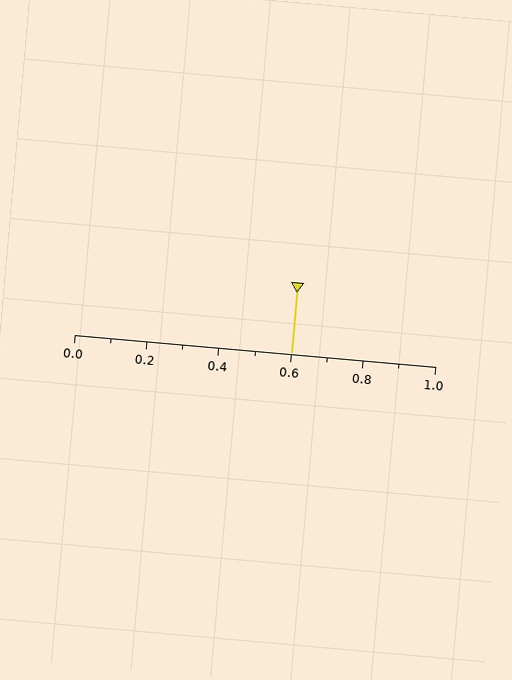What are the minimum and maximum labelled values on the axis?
The axis runs from 0.0 to 1.0.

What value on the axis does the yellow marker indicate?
The marker indicates approximately 0.6.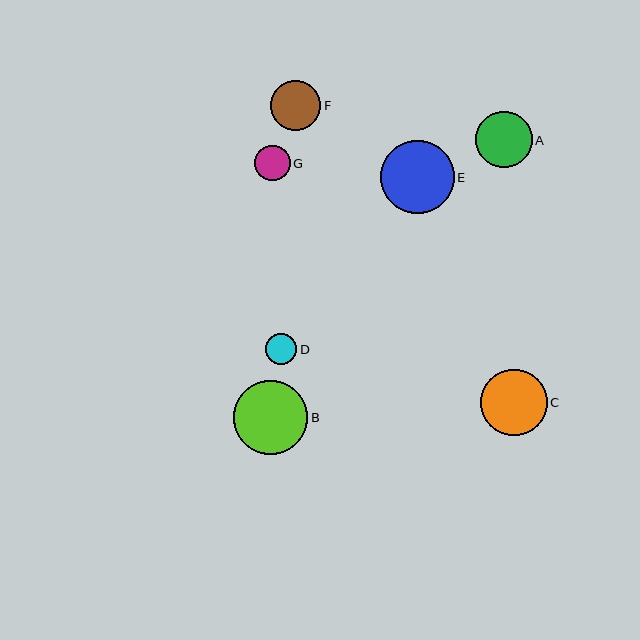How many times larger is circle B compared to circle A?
Circle B is approximately 1.3 times the size of circle A.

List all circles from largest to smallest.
From largest to smallest: B, E, C, A, F, G, D.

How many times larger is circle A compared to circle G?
Circle A is approximately 1.6 times the size of circle G.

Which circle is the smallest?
Circle D is the smallest with a size of approximately 32 pixels.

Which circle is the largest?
Circle B is the largest with a size of approximately 74 pixels.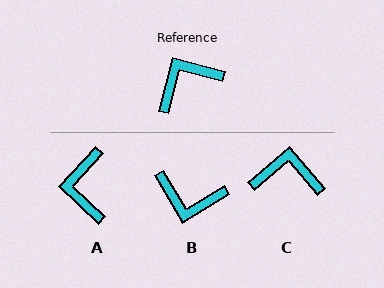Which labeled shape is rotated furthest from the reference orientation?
B, about 136 degrees away.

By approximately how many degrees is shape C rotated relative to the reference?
Approximately 35 degrees clockwise.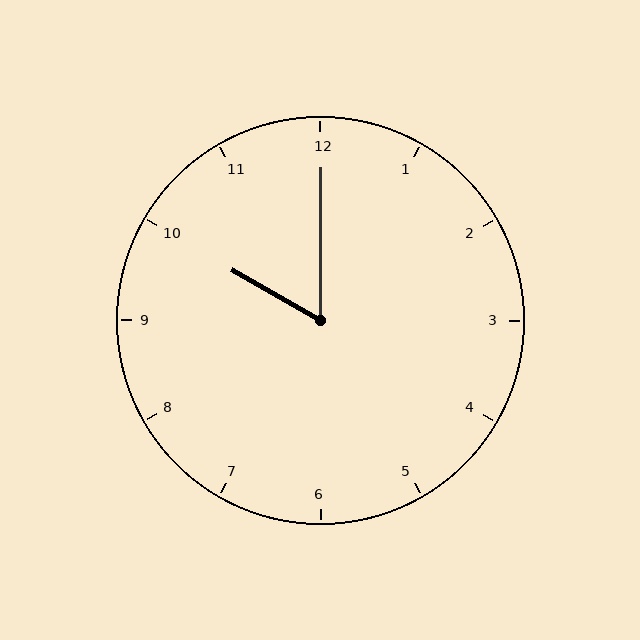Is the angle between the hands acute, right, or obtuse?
It is acute.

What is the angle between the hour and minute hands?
Approximately 60 degrees.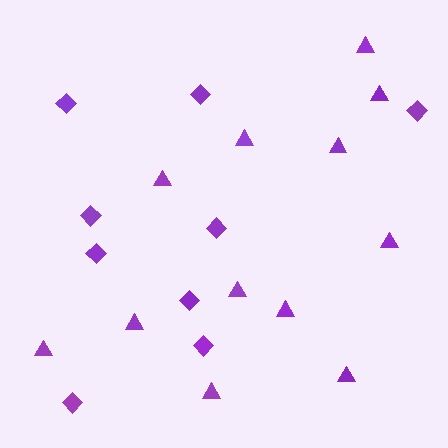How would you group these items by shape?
There are 2 groups: one group of triangles (12) and one group of diamonds (9).